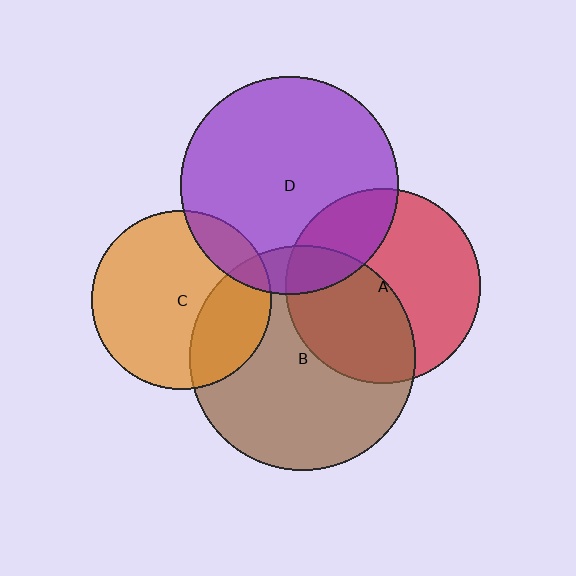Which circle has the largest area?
Circle B (brown).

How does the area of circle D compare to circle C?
Approximately 1.5 times.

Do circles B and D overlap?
Yes.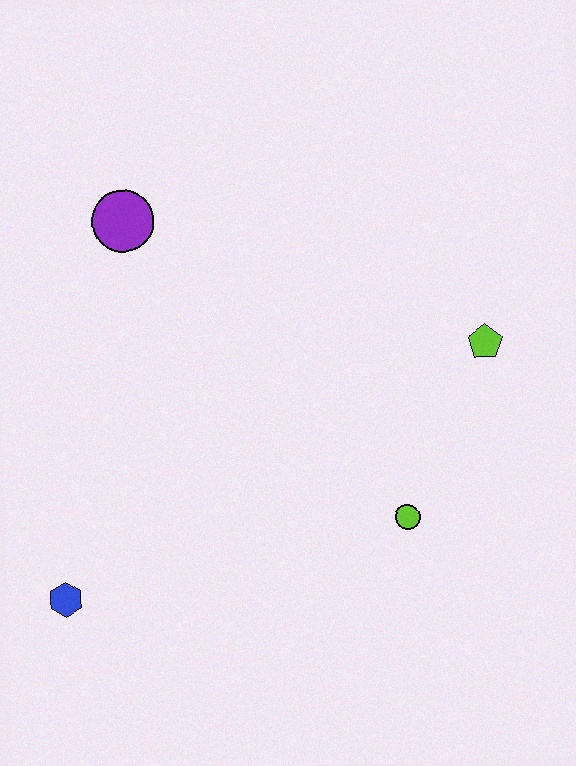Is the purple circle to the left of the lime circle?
Yes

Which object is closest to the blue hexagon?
The lime circle is closest to the blue hexagon.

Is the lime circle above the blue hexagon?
Yes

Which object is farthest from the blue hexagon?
The lime pentagon is farthest from the blue hexagon.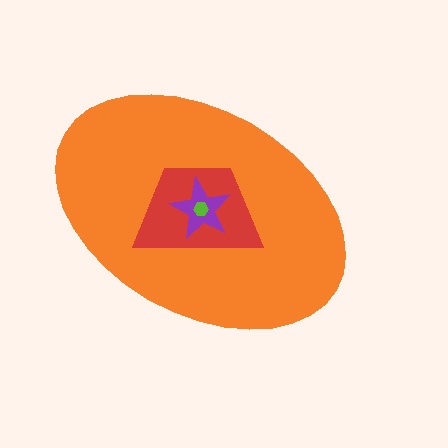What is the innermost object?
The lime hexagon.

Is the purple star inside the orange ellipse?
Yes.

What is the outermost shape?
The orange ellipse.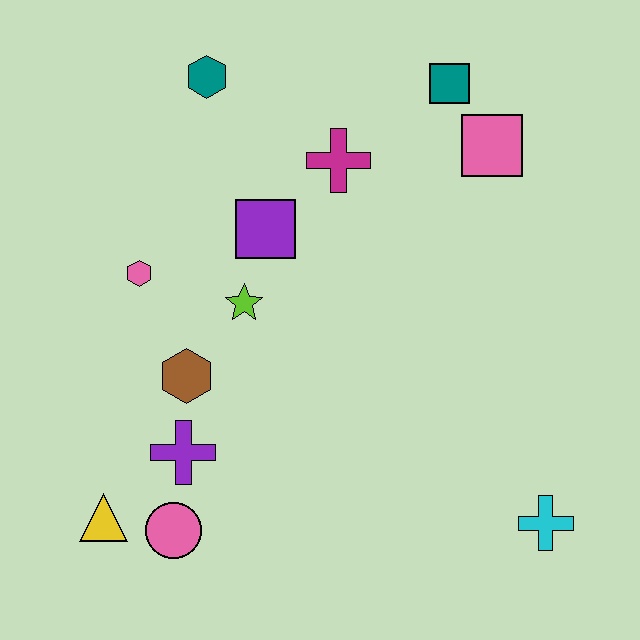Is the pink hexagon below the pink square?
Yes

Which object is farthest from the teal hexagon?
The cyan cross is farthest from the teal hexagon.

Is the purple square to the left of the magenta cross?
Yes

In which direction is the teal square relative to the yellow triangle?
The teal square is above the yellow triangle.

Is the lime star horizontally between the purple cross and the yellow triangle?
No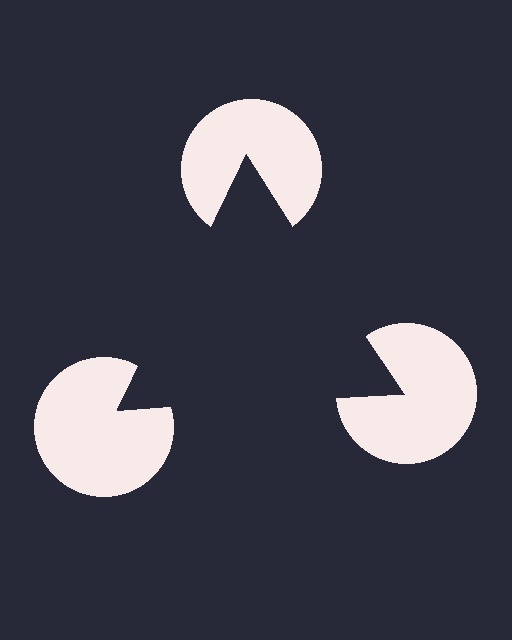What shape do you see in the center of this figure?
An illusory triangle — its edges are inferred from the aligned wedge cuts in the pac-man discs, not physically drawn.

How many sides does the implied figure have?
3 sides.